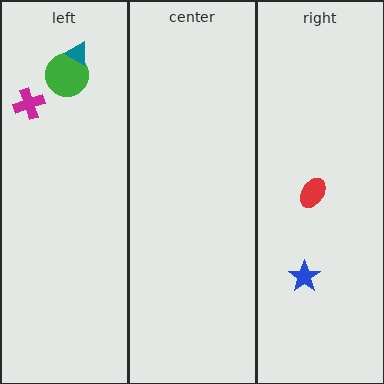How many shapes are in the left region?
3.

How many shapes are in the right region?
2.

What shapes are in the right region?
The blue star, the red ellipse.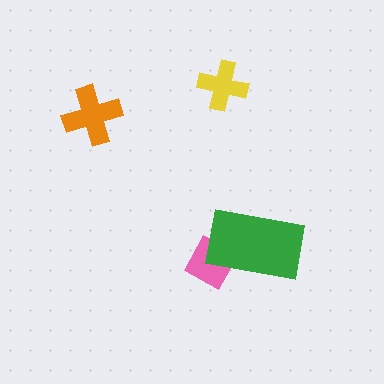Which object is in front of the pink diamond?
The green rectangle is in front of the pink diamond.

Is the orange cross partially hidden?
No, no other shape covers it.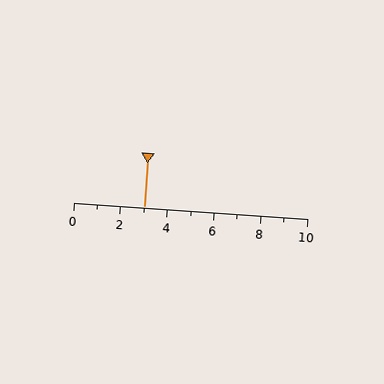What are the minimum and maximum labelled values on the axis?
The axis runs from 0 to 10.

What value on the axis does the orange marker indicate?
The marker indicates approximately 3.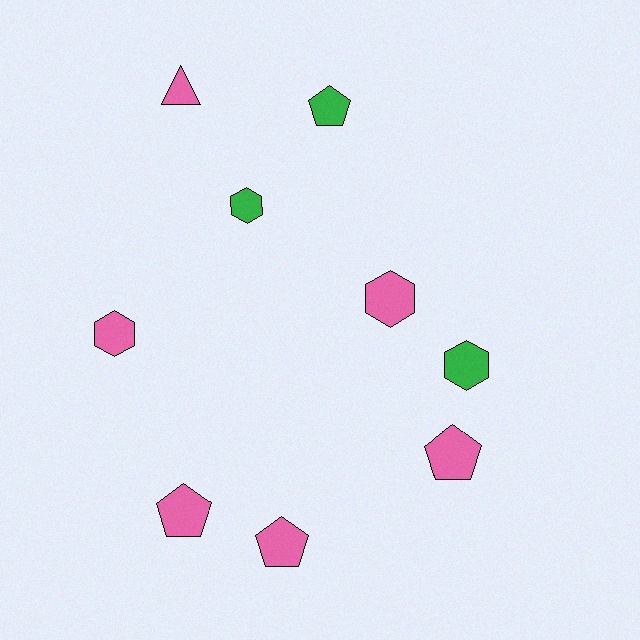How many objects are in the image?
There are 9 objects.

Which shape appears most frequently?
Pentagon, with 4 objects.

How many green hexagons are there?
There are 2 green hexagons.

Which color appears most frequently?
Pink, with 6 objects.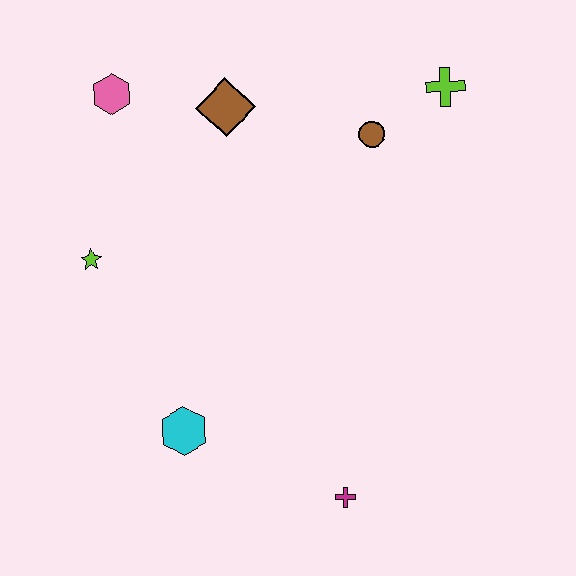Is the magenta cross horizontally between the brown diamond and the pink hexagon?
No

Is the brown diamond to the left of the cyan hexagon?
No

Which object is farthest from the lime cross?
The cyan hexagon is farthest from the lime cross.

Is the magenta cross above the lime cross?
No